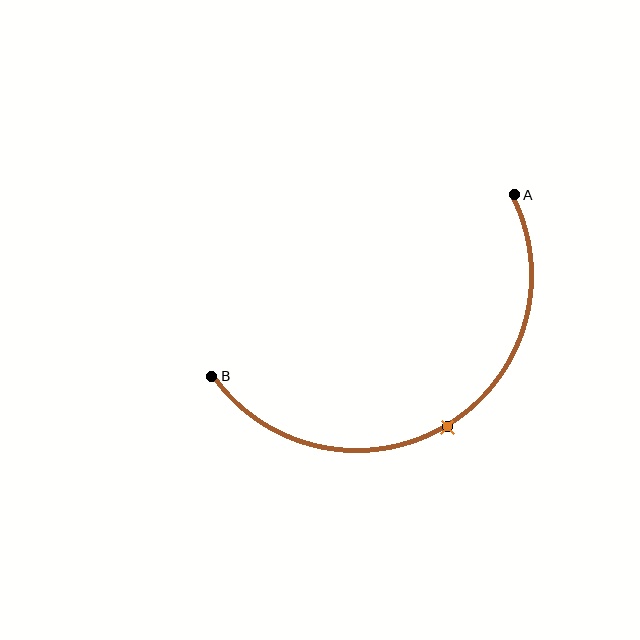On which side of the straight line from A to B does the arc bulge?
The arc bulges below the straight line connecting A and B.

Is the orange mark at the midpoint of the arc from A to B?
Yes. The orange mark lies on the arc at equal arc-length from both A and B — it is the arc midpoint.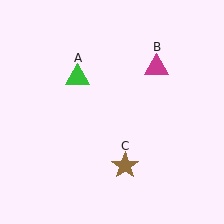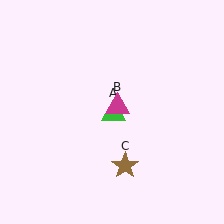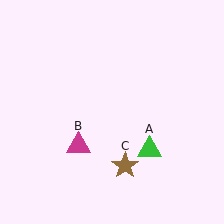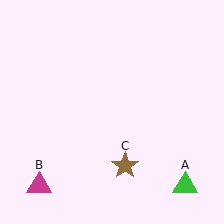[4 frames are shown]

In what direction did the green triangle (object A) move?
The green triangle (object A) moved down and to the right.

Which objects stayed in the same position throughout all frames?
Brown star (object C) remained stationary.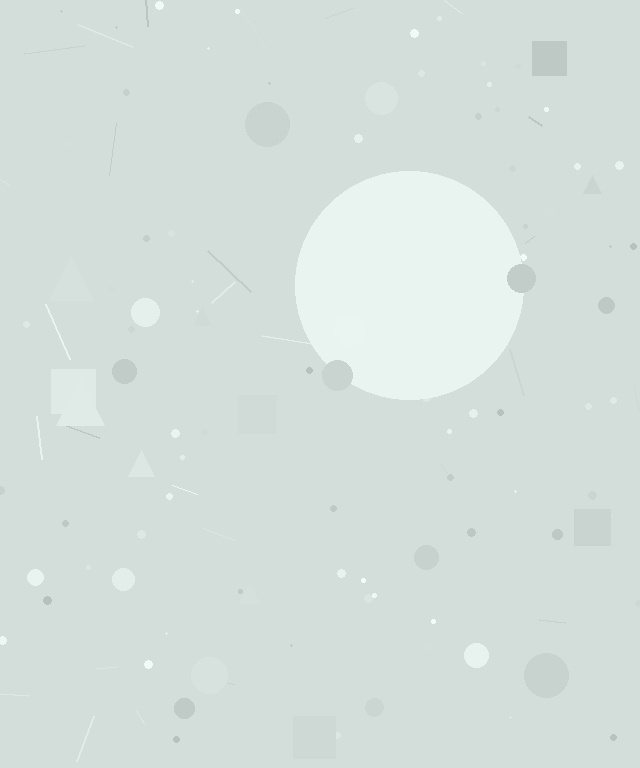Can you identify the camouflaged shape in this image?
The camouflaged shape is a circle.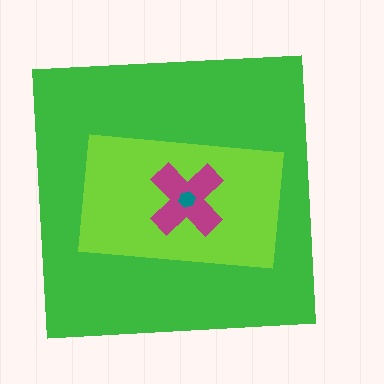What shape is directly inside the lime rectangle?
The magenta cross.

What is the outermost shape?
The green square.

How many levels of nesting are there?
4.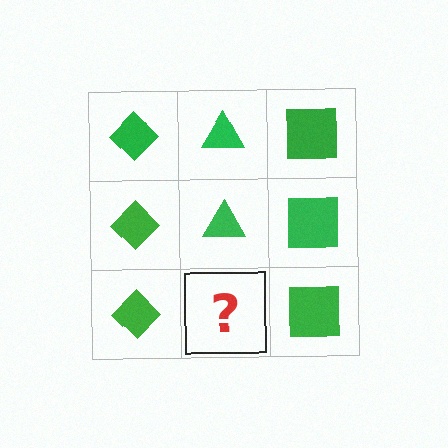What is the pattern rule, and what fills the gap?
The rule is that each column has a consistent shape. The gap should be filled with a green triangle.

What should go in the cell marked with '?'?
The missing cell should contain a green triangle.